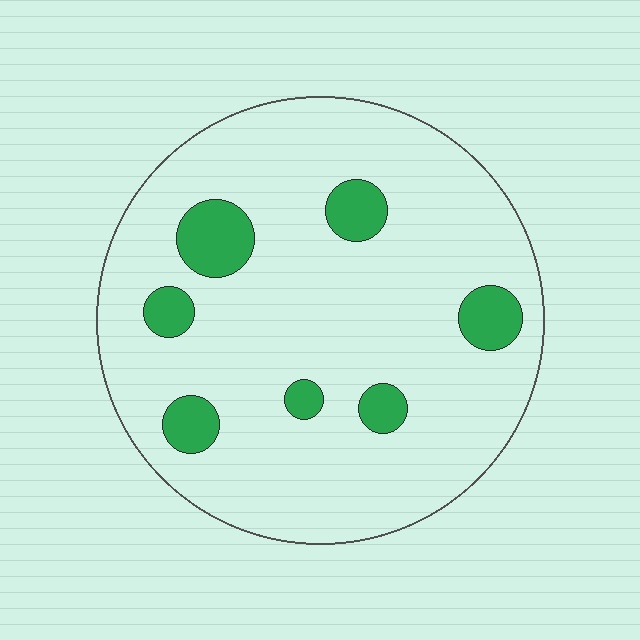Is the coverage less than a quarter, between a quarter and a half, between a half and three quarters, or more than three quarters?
Less than a quarter.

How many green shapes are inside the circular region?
7.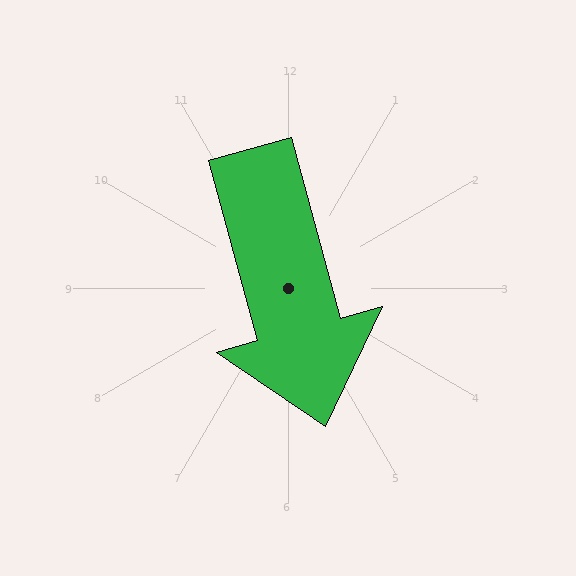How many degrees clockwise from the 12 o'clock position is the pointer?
Approximately 165 degrees.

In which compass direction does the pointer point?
South.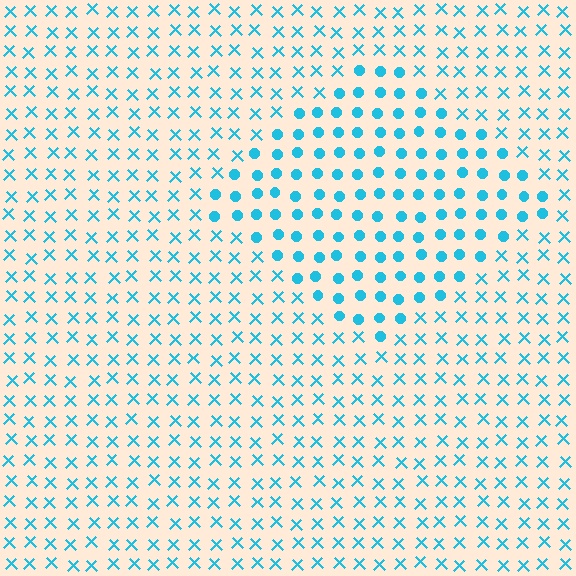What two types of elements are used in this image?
The image uses circles inside the diamond region and X marks outside it.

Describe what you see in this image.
The image is filled with small cyan elements arranged in a uniform grid. A diamond-shaped region contains circles, while the surrounding area contains X marks. The boundary is defined purely by the change in element shape.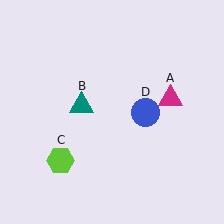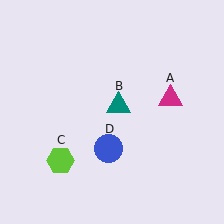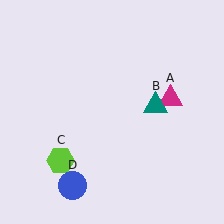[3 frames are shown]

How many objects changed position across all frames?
2 objects changed position: teal triangle (object B), blue circle (object D).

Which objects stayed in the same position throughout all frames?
Magenta triangle (object A) and lime hexagon (object C) remained stationary.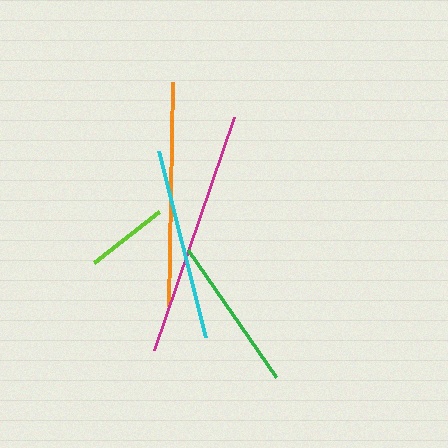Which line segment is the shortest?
The lime line is the shortest at approximately 82 pixels.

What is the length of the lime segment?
The lime segment is approximately 82 pixels long.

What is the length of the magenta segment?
The magenta segment is approximately 246 pixels long.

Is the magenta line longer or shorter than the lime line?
The magenta line is longer than the lime line.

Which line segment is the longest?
The magenta line is the longest at approximately 246 pixels.